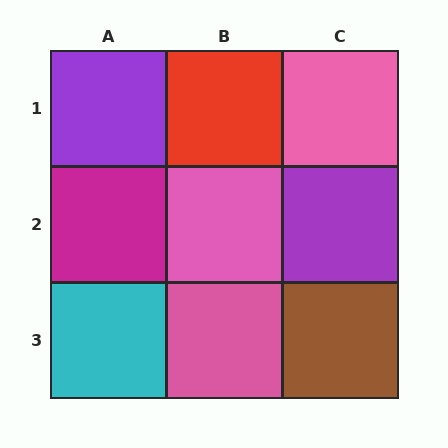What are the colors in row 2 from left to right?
Magenta, pink, purple.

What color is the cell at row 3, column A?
Cyan.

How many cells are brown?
1 cell is brown.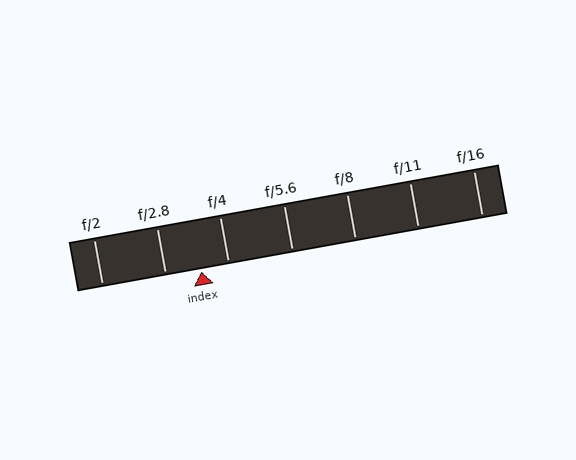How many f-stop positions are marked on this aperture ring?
There are 7 f-stop positions marked.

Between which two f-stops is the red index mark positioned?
The index mark is between f/2.8 and f/4.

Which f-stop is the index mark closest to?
The index mark is closest to f/4.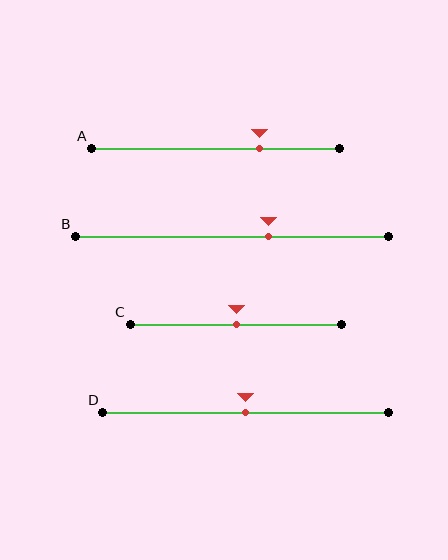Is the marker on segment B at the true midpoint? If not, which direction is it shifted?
No, the marker on segment B is shifted to the right by about 12% of the segment length.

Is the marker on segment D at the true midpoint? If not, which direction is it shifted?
Yes, the marker on segment D is at the true midpoint.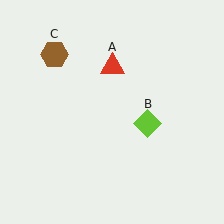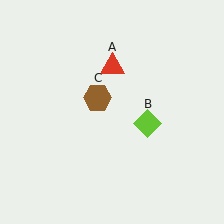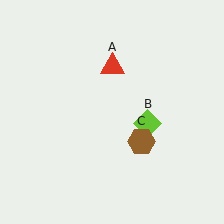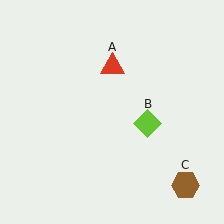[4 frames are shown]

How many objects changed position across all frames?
1 object changed position: brown hexagon (object C).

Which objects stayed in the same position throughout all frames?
Red triangle (object A) and lime diamond (object B) remained stationary.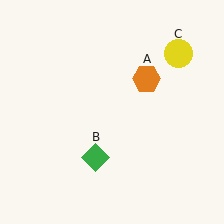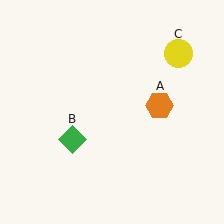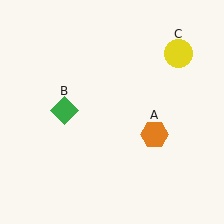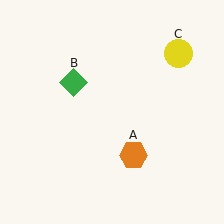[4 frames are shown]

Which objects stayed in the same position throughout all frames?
Yellow circle (object C) remained stationary.